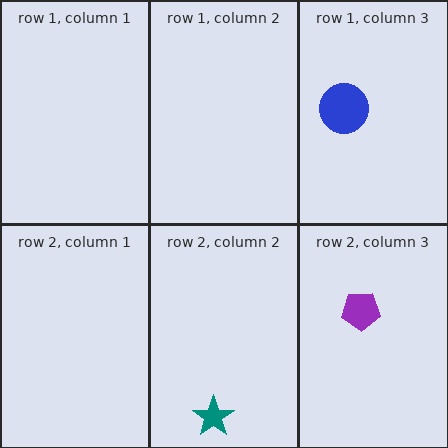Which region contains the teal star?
The row 2, column 2 region.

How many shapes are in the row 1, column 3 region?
1.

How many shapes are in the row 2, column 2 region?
1.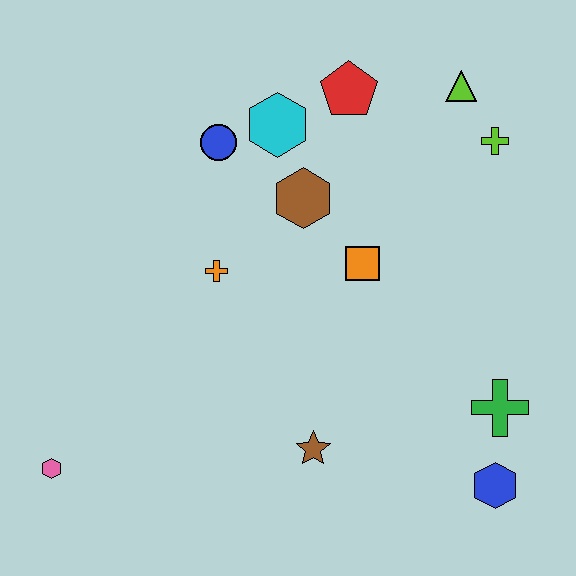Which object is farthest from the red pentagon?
The pink hexagon is farthest from the red pentagon.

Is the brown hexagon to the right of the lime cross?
No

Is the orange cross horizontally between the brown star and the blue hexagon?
No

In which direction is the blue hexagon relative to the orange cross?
The blue hexagon is to the right of the orange cross.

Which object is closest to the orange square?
The brown hexagon is closest to the orange square.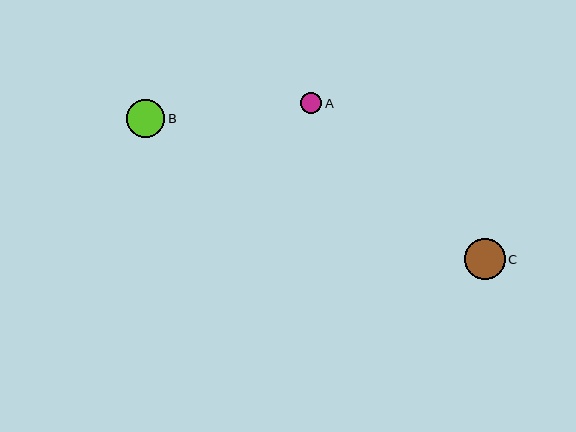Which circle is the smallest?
Circle A is the smallest with a size of approximately 21 pixels.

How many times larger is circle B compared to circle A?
Circle B is approximately 1.8 times the size of circle A.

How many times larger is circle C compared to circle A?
Circle C is approximately 1.9 times the size of circle A.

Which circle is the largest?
Circle C is the largest with a size of approximately 40 pixels.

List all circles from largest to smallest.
From largest to smallest: C, B, A.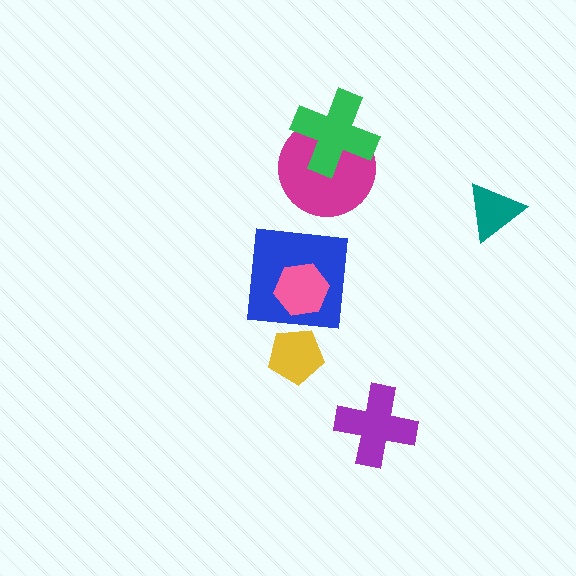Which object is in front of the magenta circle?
The green cross is in front of the magenta circle.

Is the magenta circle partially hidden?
Yes, it is partially covered by another shape.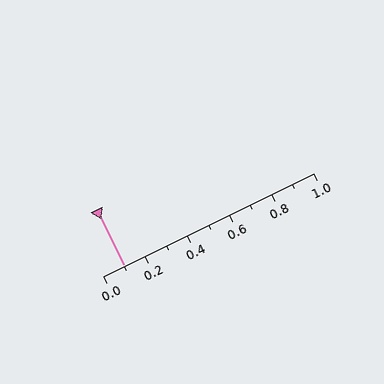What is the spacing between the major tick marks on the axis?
The major ticks are spaced 0.2 apart.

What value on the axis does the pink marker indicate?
The marker indicates approximately 0.1.